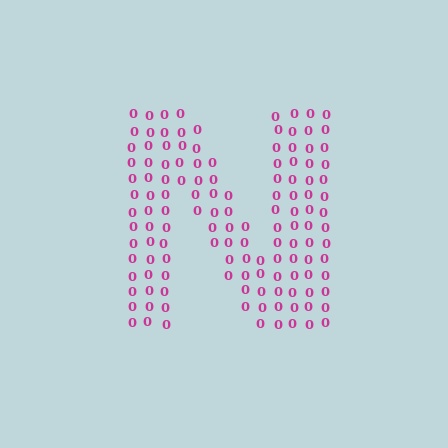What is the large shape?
The large shape is the letter N.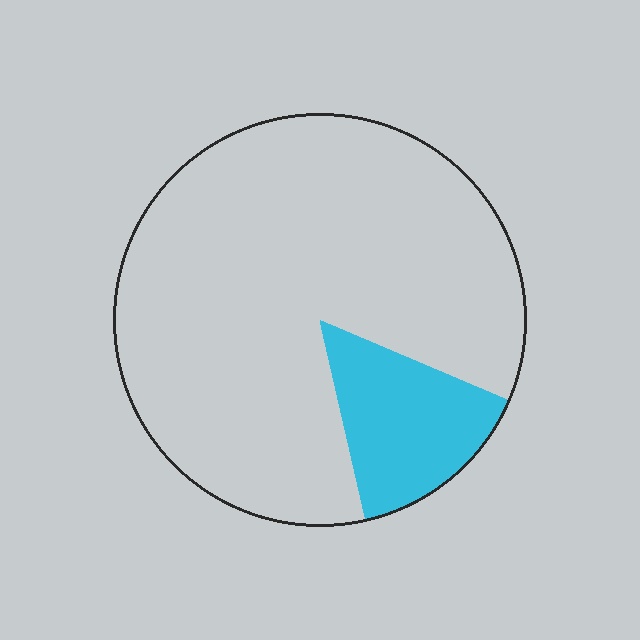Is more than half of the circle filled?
No.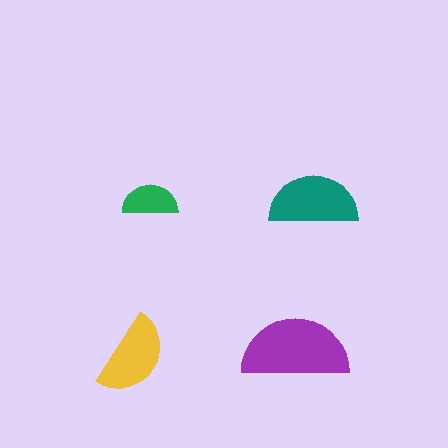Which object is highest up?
The teal semicircle is topmost.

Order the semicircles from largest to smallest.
the purple one, the teal one, the yellow one, the green one.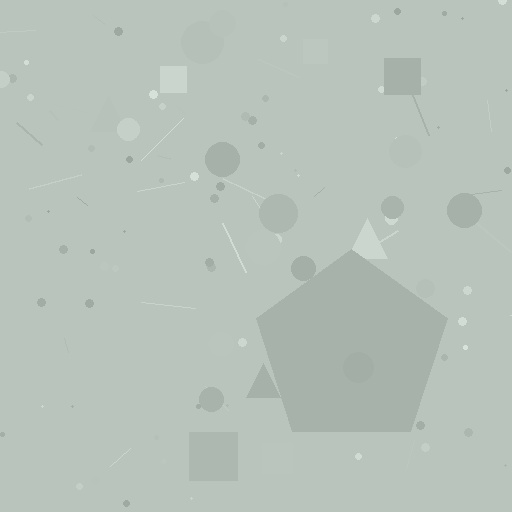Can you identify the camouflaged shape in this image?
The camouflaged shape is a pentagon.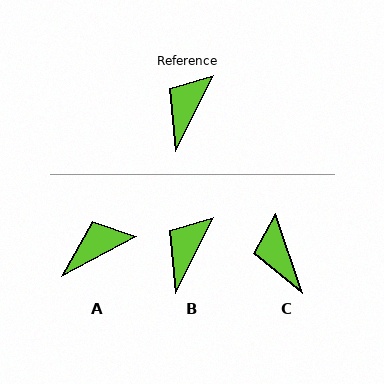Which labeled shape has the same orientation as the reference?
B.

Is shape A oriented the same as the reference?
No, it is off by about 35 degrees.